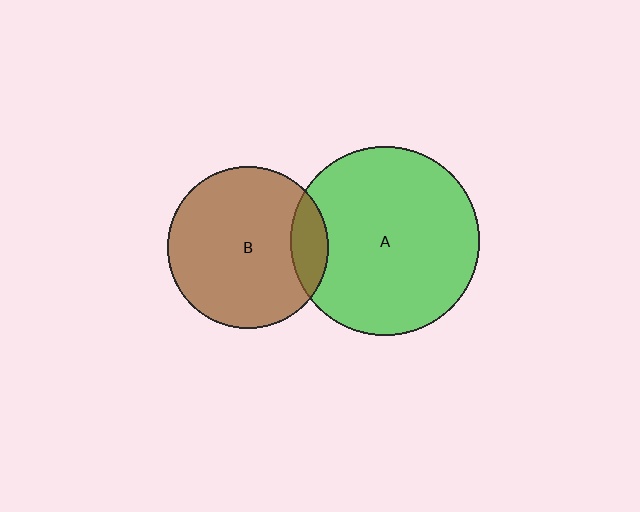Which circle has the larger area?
Circle A (green).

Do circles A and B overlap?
Yes.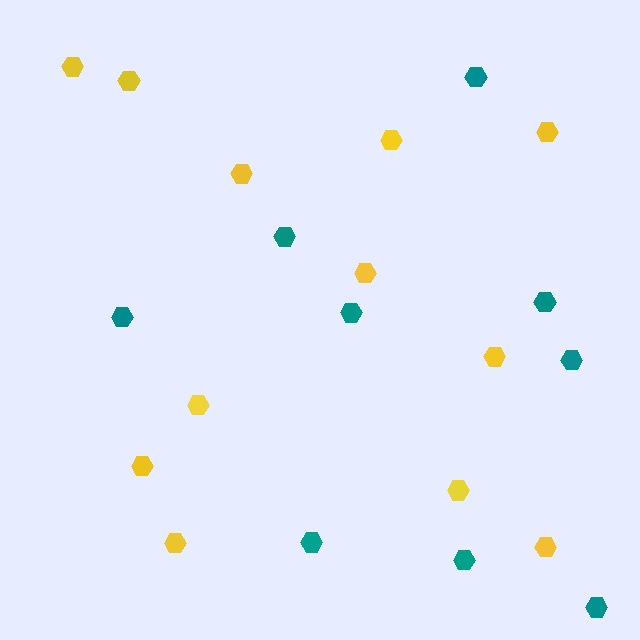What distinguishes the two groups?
There are 2 groups: one group of yellow hexagons (12) and one group of teal hexagons (9).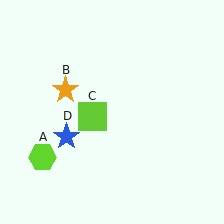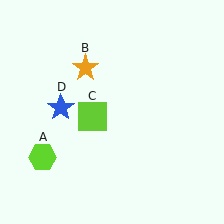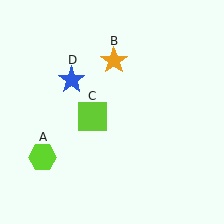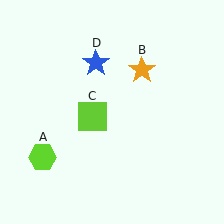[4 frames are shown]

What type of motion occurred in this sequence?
The orange star (object B), blue star (object D) rotated clockwise around the center of the scene.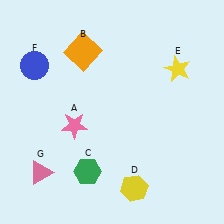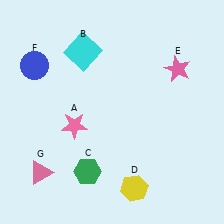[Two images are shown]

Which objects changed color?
B changed from orange to cyan. E changed from yellow to pink.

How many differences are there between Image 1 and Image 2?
There are 2 differences between the two images.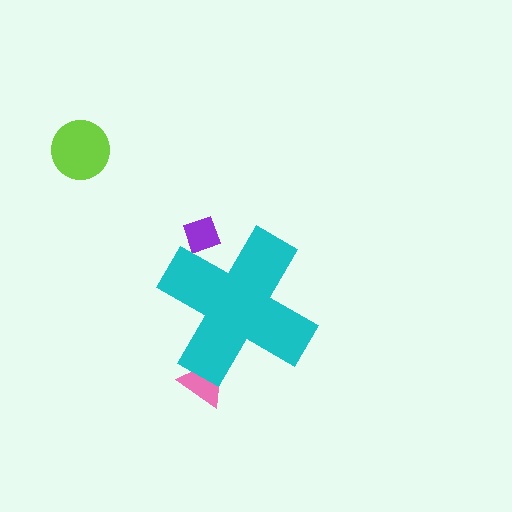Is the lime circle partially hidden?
No, the lime circle is fully visible.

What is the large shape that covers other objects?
A cyan cross.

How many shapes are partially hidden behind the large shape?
2 shapes are partially hidden.